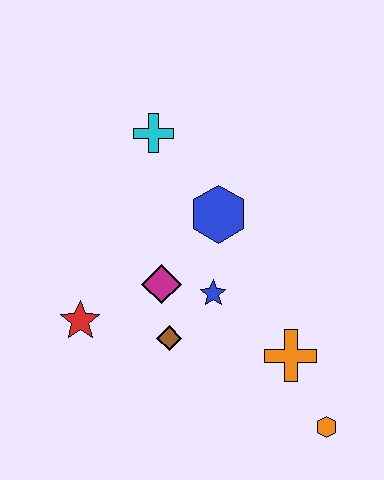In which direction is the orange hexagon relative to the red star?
The orange hexagon is to the right of the red star.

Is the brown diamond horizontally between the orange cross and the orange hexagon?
No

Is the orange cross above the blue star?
No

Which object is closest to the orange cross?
The orange hexagon is closest to the orange cross.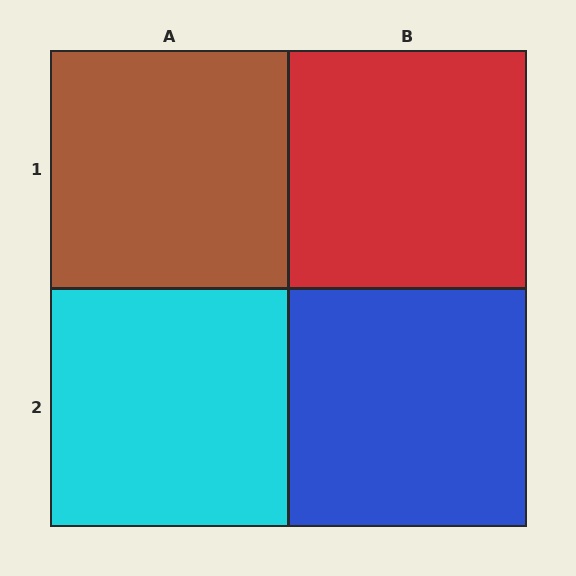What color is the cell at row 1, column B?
Red.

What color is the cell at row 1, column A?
Brown.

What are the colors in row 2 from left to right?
Cyan, blue.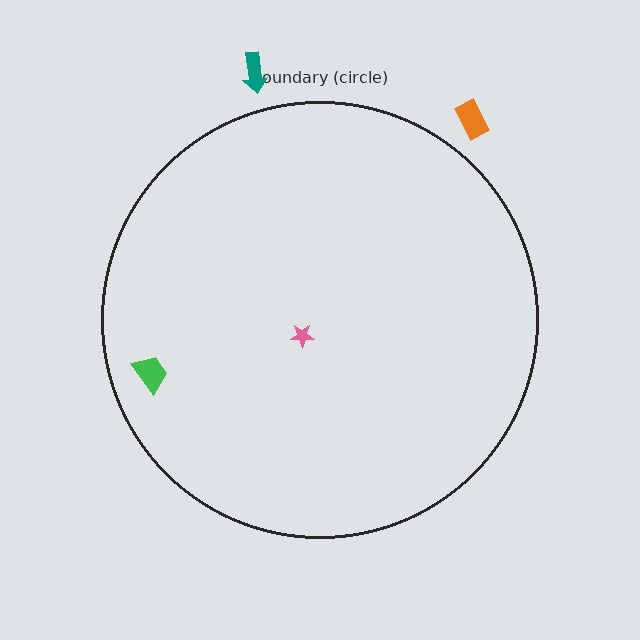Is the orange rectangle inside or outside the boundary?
Outside.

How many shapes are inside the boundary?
2 inside, 2 outside.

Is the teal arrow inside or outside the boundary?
Outside.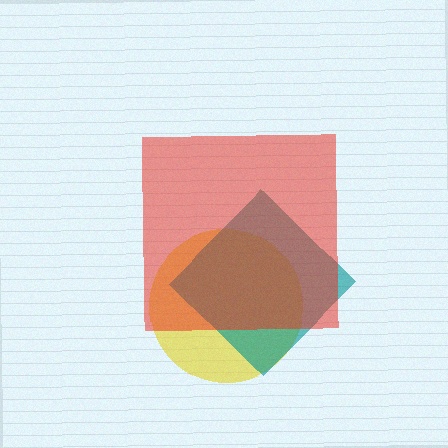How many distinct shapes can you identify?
There are 3 distinct shapes: a yellow circle, a teal diamond, a red square.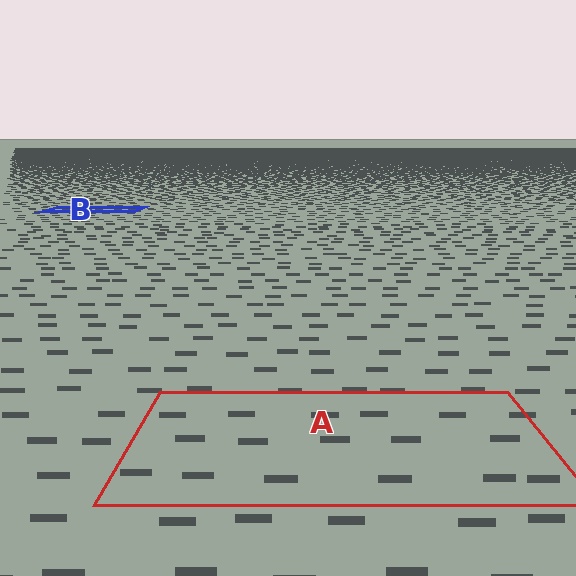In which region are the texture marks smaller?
The texture marks are smaller in region B, because it is farther away.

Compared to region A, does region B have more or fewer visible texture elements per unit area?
Region B has more texture elements per unit area — they are packed more densely because it is farther away.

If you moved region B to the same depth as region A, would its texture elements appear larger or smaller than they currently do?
They would appear larger. At a closer depth, the same texture elements are projected at a bigger on-screen size.